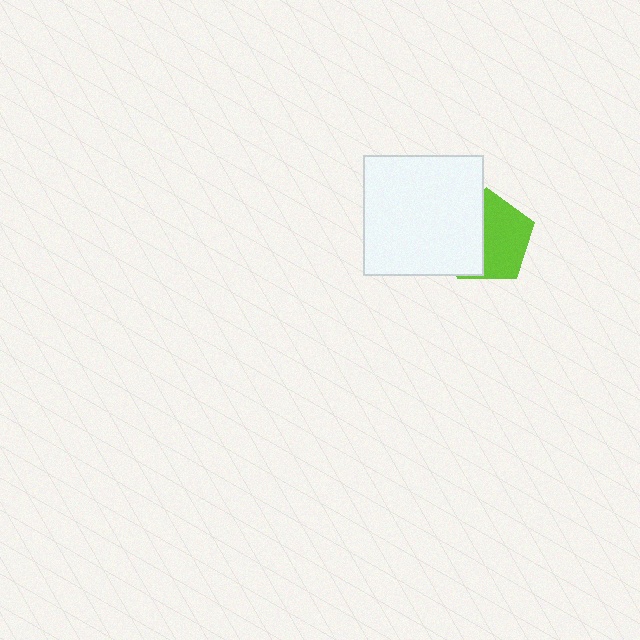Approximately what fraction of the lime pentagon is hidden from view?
Roughly 43% of the lime pentagon is hidden behind the white square.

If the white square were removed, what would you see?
You would see the complete lime pentagon.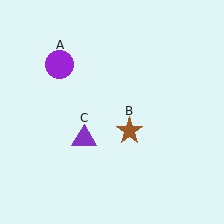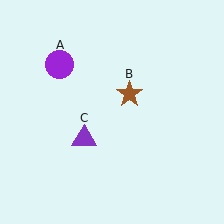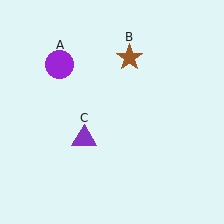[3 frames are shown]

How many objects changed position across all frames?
1 object changed position: brown star (object B).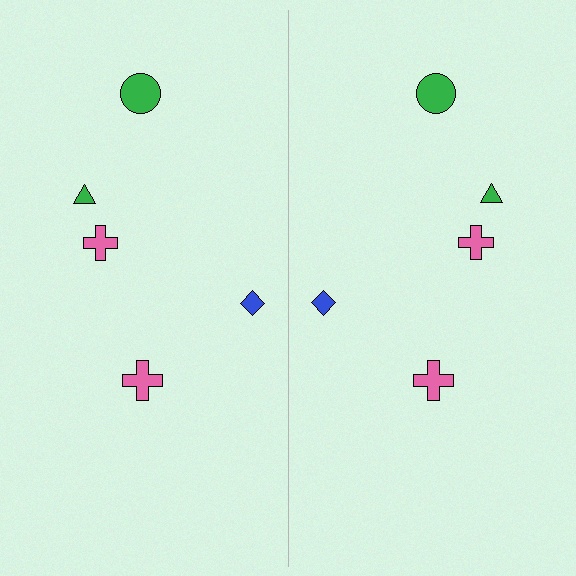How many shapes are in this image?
There are 10 shapes in this image.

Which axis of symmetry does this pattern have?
The pattern has a vertical axis of symmetry running through the center of the image.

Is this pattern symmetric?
Yes, this pattern has bilateral (reflection) symmetry.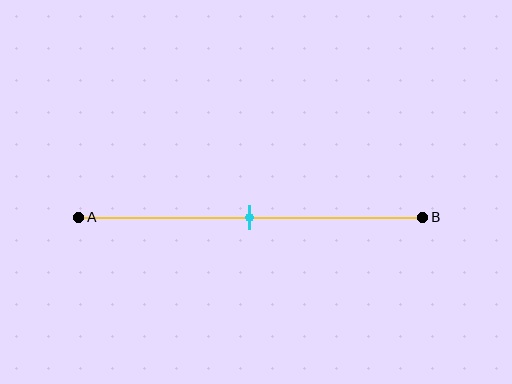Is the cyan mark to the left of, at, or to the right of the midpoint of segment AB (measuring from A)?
The cyan mark is approximately at the midpoint of segment AB.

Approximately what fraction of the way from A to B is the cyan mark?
The cyan mark is approximately 50% of the way from A to B.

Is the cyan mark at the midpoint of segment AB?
Yes, the mark is approximately at the midpoint.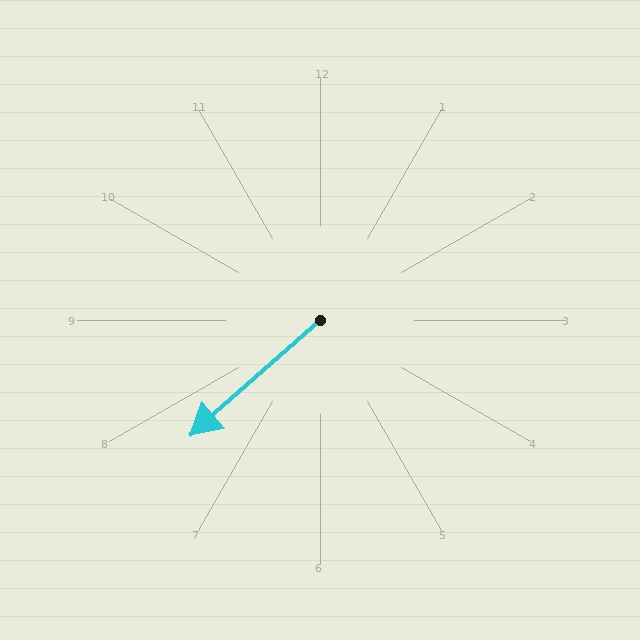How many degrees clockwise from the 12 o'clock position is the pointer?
Approximately 228 degrees.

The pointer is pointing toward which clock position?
Roughly 8 o'clock.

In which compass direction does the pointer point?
Southwest.